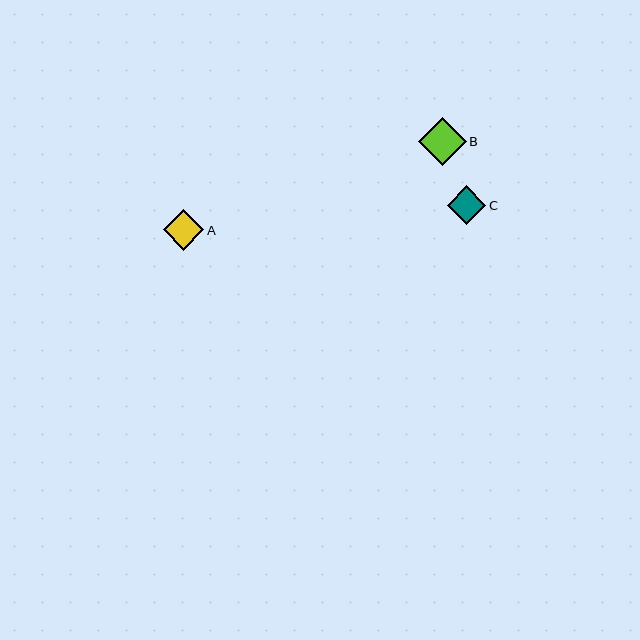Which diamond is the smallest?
Diamond C is the smallest with a size of approximately 39 pixels.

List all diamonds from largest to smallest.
From largest to smallest: B, A, C.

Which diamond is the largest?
Diamond B is the largest with a size of approximately 48 pixels.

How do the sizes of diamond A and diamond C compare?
Diamond A and diamond C are approximately the same size.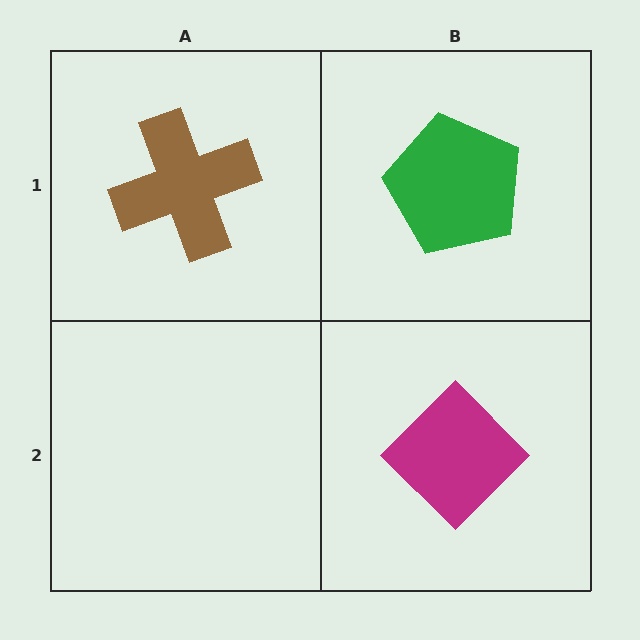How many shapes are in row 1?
2 shapes.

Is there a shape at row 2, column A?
No, that cell is empty.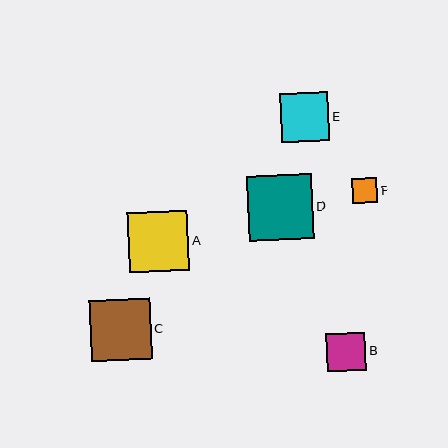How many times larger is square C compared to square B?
Square C is approximately 1.6 times the size of square B.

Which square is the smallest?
Square F is the smallest with a size of approximately 25 pixels.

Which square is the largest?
Square D is the largest with a size of approximately 65 pixels.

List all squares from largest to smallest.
From largest to smallest: D, C, A, E, B, F.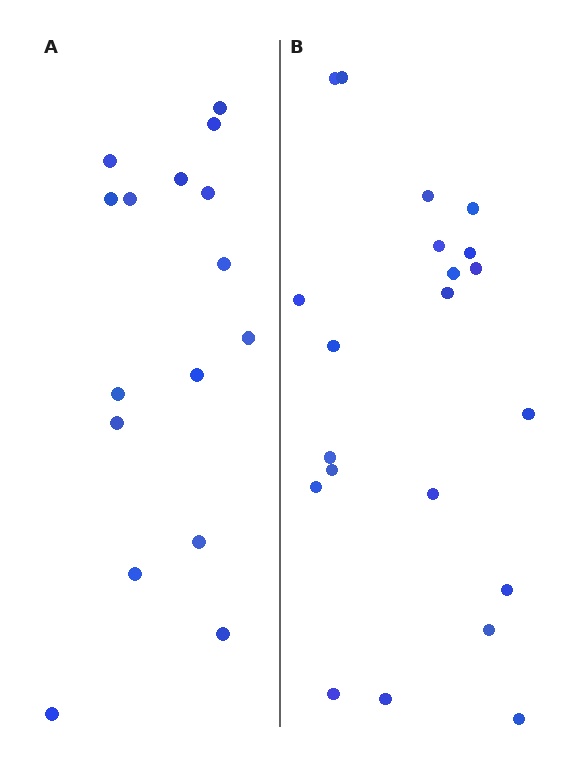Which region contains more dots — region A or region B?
Region B (the right region) has more dots.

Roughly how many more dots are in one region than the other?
Region B has about 5 more dots than region A.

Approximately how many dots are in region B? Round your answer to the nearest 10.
About 20 dots. (The exact count is 21, which rounds to 20.)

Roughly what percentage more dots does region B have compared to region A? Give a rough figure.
About 30% more.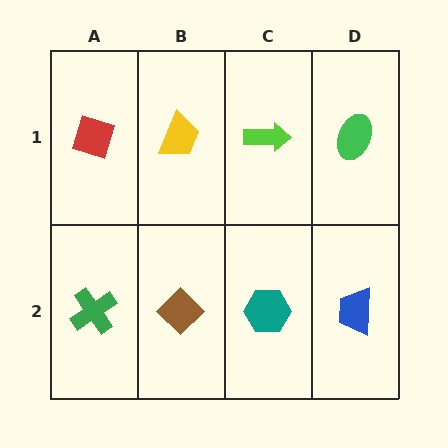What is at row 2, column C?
A teal hexagon.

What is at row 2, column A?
A green cross.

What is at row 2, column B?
A brown diamond.